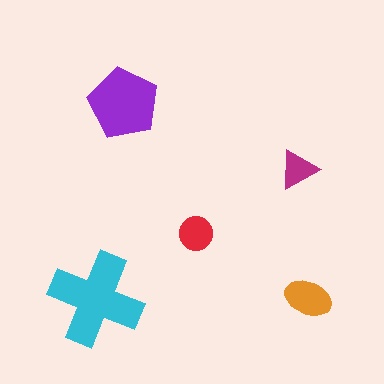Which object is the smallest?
The magenta triangle.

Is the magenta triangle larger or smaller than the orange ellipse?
Smaller.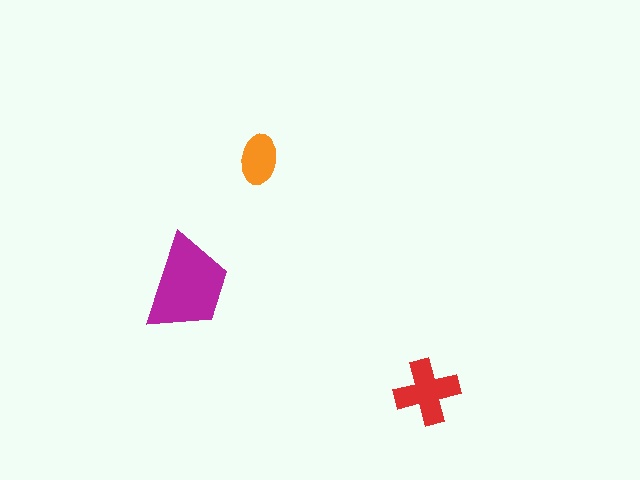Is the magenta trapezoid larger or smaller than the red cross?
Larger.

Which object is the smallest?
The orange ellipse.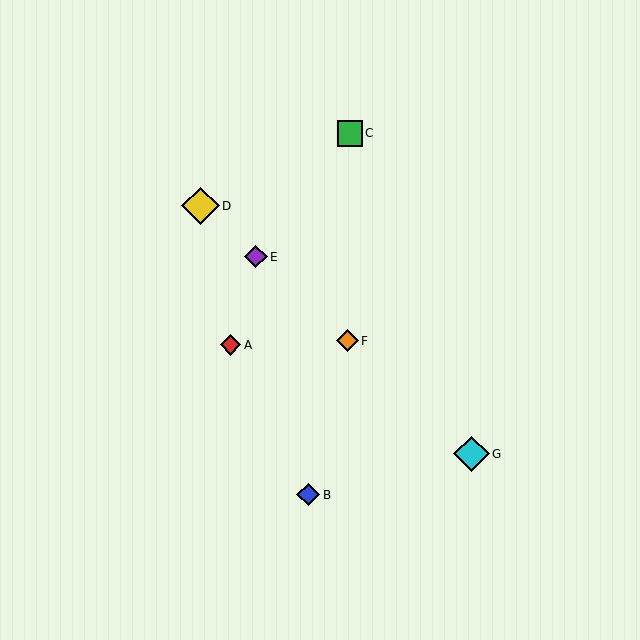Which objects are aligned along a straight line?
Objects D, E, F, G are aligned along a straight line.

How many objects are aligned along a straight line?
4 objects (D, E, F, G) are aligned along a straight line.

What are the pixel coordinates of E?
Object E is at (256, 257).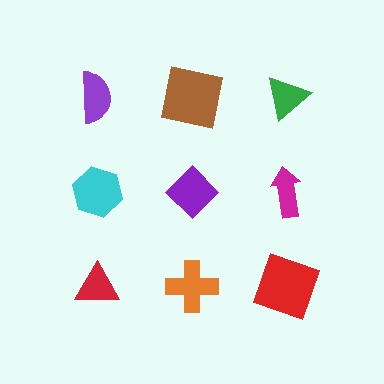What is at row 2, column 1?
A cyan hexagon.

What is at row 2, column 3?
A magenta arrow.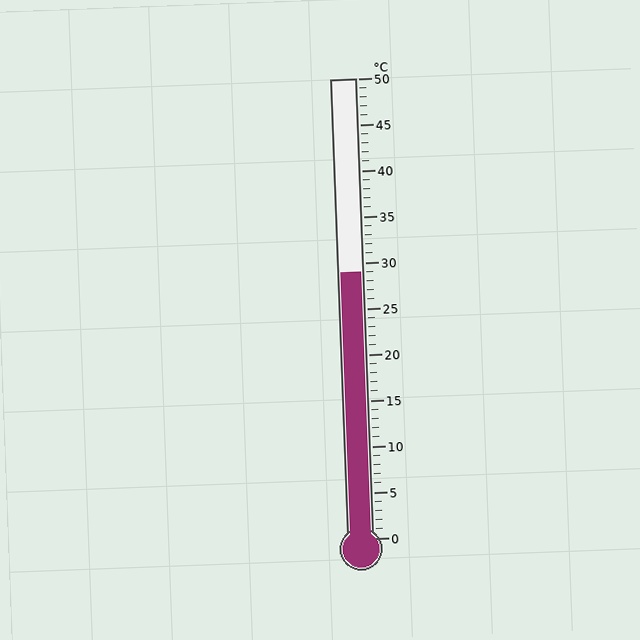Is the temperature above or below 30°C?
The temperature is below 30°C.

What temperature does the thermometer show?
The thermometer shows approximately 29°C.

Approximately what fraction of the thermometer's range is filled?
The thermometer is filled to approximately 60% of its range.